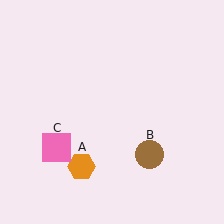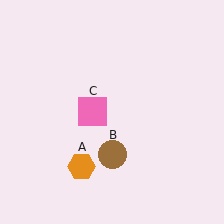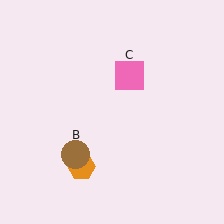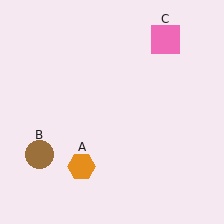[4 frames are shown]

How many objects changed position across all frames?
2 objects changed position: brown circle (object B), pink square (object C).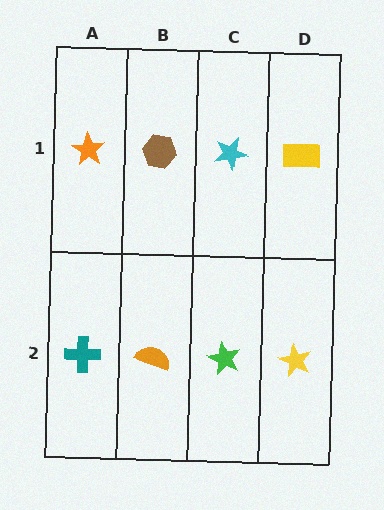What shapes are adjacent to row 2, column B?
A brown hexagon (row 1, column B), a teal cross (row 2, column A), a green star (row 2, column C).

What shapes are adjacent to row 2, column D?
A yellow rectangle (row 1, column D), a green star (row 2, column C).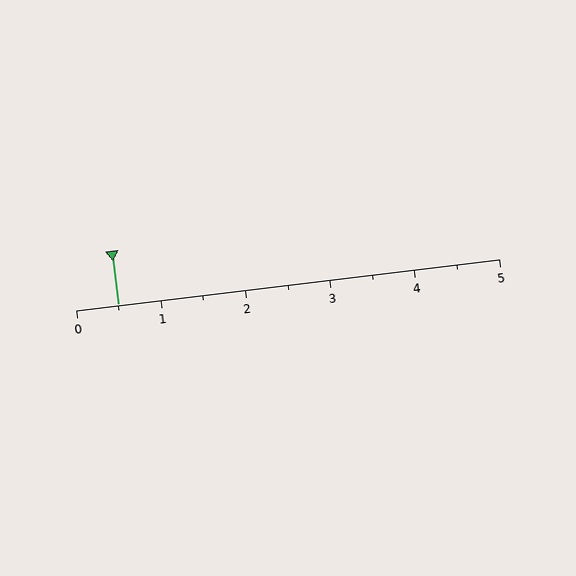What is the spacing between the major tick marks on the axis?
The major ticks are spaced 1 apart.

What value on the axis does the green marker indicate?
The marker indicates approximately 0.5.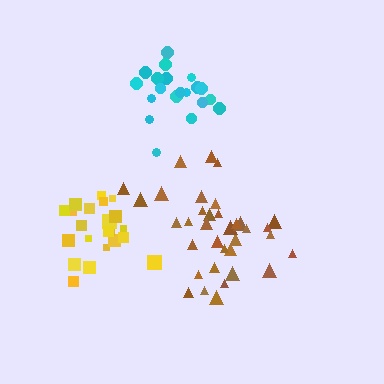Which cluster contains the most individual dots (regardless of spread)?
Brown (35).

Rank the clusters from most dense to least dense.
yellow, brown, cyan.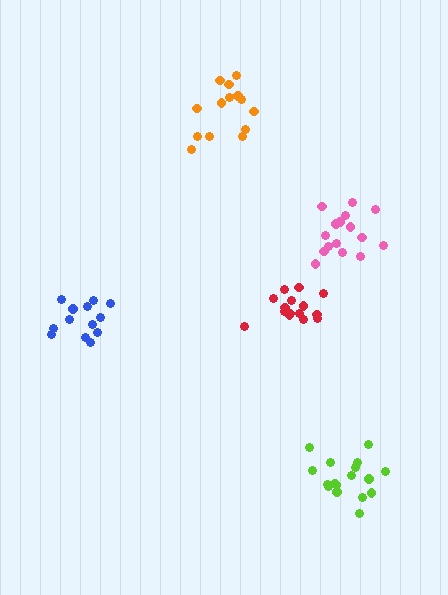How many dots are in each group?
Group 1: 15 dots, Group 2: 13 dots, Group 3: 16 dots, Group 4: 17 dots, Group 5: 14 dots (75 total).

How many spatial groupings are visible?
There are 5 spatial groupings.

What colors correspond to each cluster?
The clusters are colored: red, blue, pink, lime, orange.